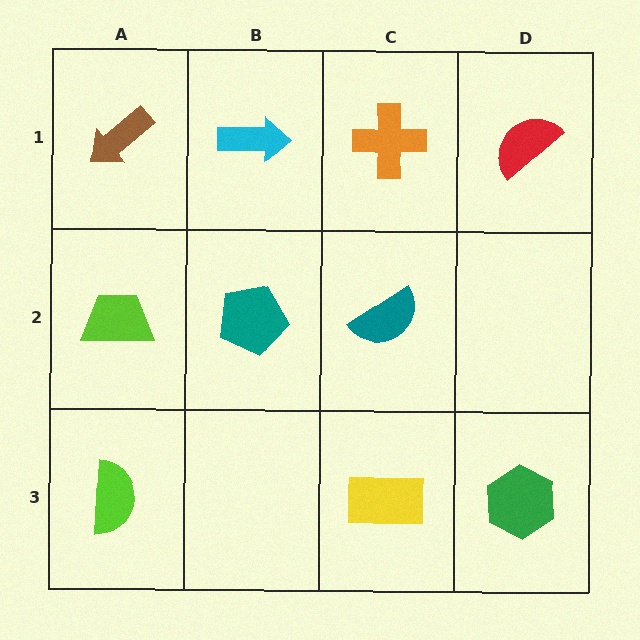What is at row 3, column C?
A yellow rectangle.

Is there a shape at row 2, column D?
No, that cell is empty.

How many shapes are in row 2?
3 shapes.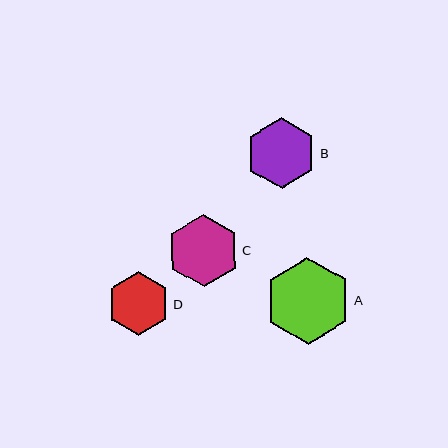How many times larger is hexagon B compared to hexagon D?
Hexagon B is approximately 1.1 times the size of hexagon D.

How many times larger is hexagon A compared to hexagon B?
Hexagon A is approximately 1.2 times the size of hexagon B.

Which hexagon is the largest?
Hexagon A is the largest with a size of approximately 87 pixels.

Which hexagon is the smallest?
Hexagon D is the smallest with a size of approximately 63 pixels.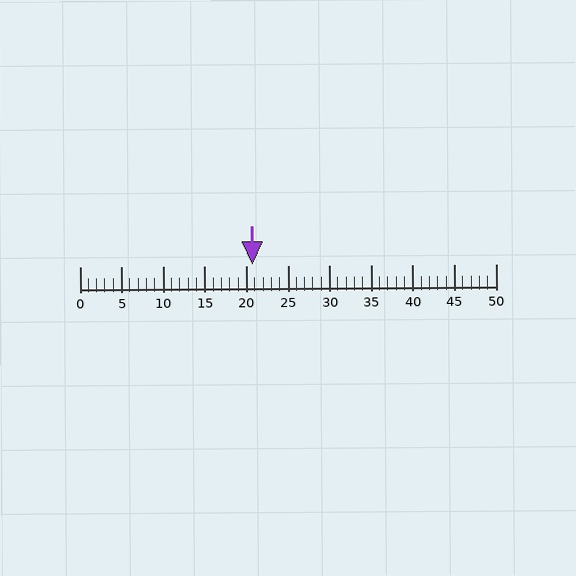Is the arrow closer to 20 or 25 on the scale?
The arrow is closer to 20.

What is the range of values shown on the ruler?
The ruler shows values from 0 to 50.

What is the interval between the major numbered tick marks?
The major tick marks are spaced 5 units apart.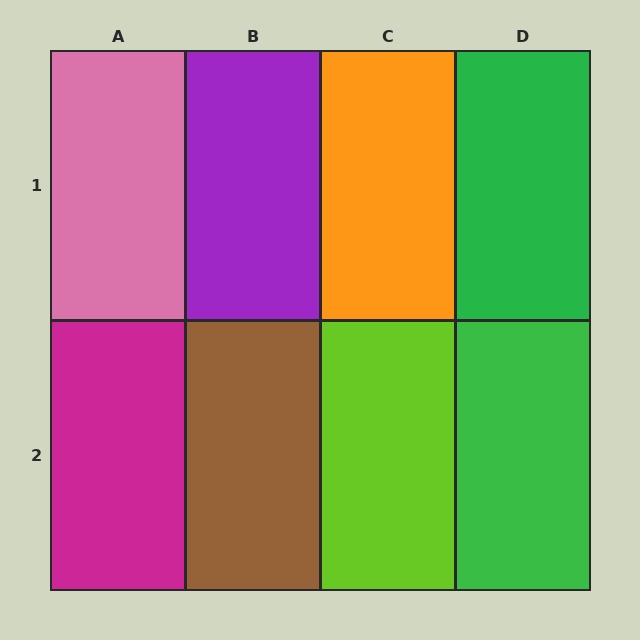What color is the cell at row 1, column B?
Purple.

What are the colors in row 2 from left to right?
Magenta, brown, lime, green.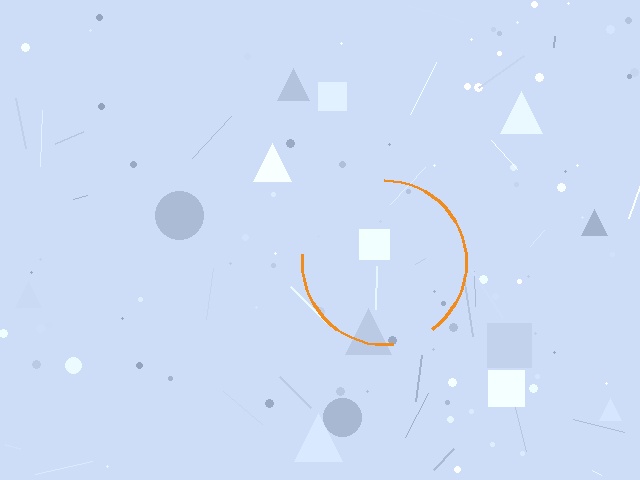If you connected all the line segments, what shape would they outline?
They would outline a circle.